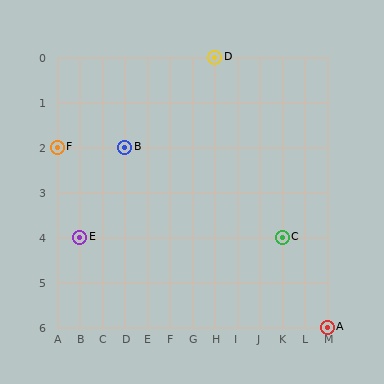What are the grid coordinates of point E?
Point E is at grid coordinates (B, 4).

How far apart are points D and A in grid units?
Points D and A are 5 columns and 6 rows apart (about 7.8 grid units diagonally).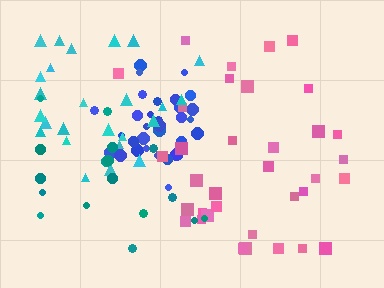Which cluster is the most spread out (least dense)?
Teal.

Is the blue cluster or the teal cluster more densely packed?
Blue.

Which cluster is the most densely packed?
Blue.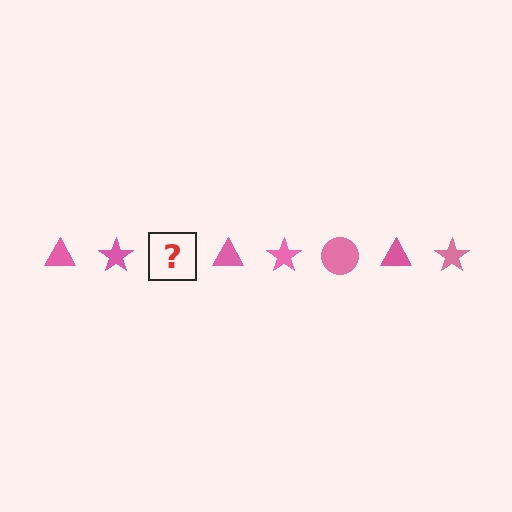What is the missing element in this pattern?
The missing element is a pink circle.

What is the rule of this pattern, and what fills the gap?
The rule is that the pattern cycles through triangle, star, circle shapes in pink. The gap should be filled with a pink circle.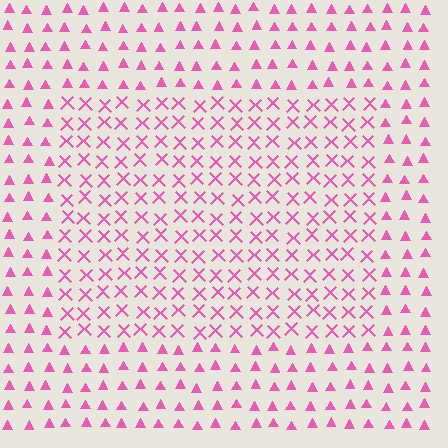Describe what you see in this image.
The image is filled with small pink elements arranged in a uniform grid. A rectangle-shaped region contains X marks, while the surrounding area contains triangles. The boundary is defined purely by the change in element shape.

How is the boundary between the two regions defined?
The boundary is defined by a change in element shape: X marks inside vs. triangles outside. All elements share the same color and spacing.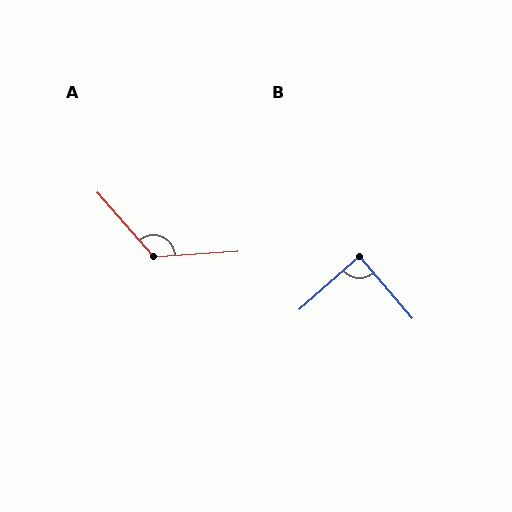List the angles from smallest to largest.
B (89°), A (128°).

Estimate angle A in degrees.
Approximately 128 degrees.